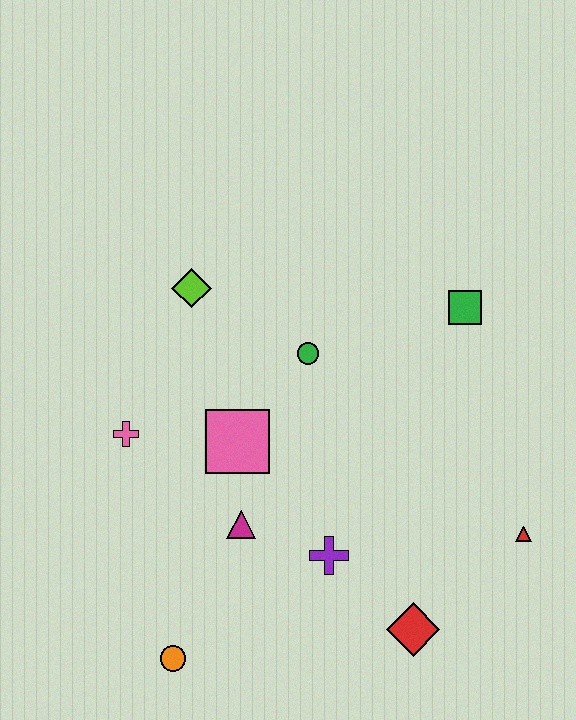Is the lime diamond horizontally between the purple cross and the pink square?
No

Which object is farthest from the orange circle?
The green square is farthest from the orange circle.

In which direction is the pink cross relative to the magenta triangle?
The pink cross is to the left of the magenta triangle.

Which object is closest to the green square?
The green circle is closest to the green square.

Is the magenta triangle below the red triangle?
No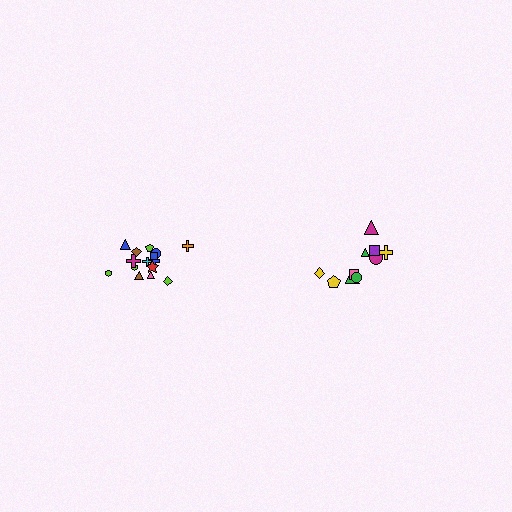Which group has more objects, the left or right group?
The left group.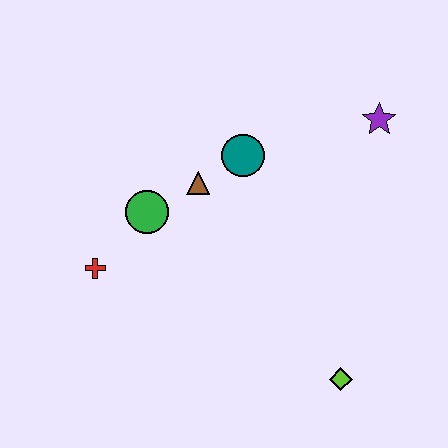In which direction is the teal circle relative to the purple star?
The teal circle is to the left of the purple star.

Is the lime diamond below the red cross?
Yes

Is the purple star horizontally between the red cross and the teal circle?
No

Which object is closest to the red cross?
The green circle is closest to the red cross.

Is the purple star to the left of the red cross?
No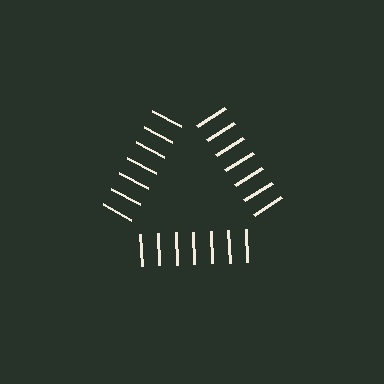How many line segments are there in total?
21 — 7 along each of the 3 edges.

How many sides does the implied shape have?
3 sides — the line-ends trace a triangle.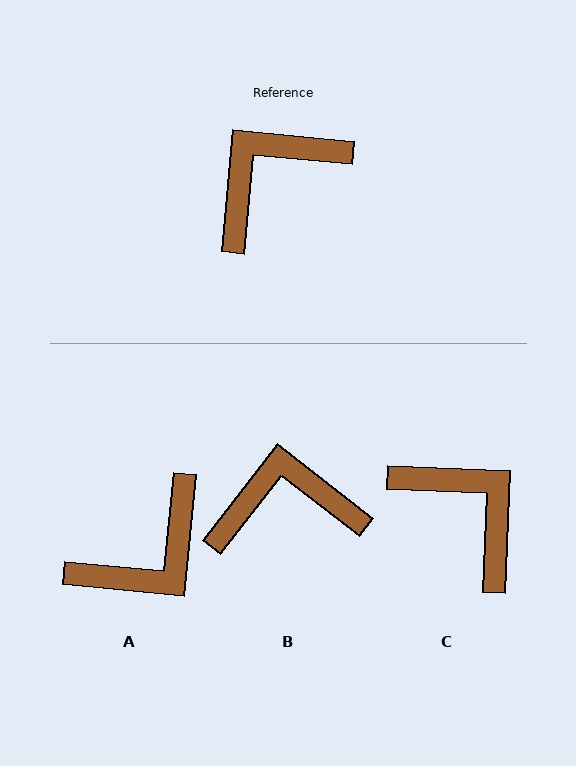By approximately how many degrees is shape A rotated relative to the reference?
Approximately 180 degrees counter-clockwise.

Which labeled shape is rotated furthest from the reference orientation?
A, about 180 degrees away.